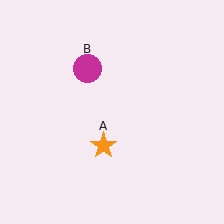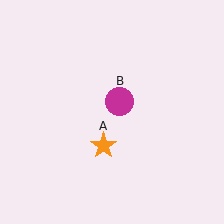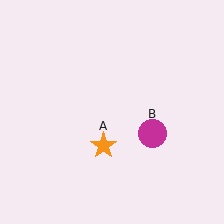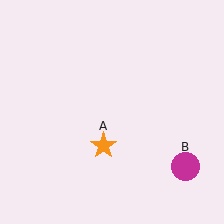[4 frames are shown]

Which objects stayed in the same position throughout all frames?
Orange star (object A) remained stationary.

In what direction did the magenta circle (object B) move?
The magenta circle (object B) moved down and to the right.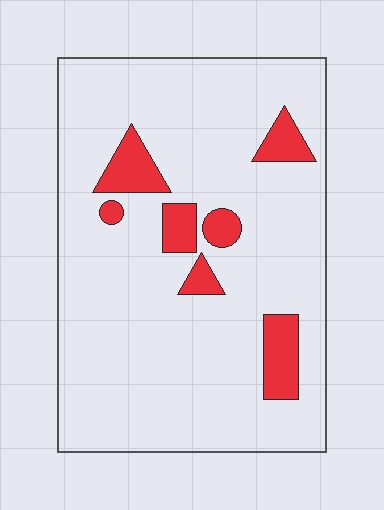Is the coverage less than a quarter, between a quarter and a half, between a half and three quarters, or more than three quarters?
Less than a quarter.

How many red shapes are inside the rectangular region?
7.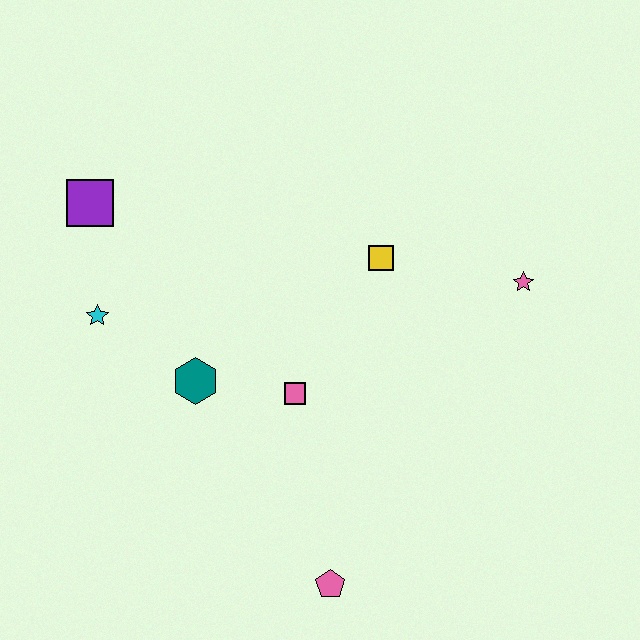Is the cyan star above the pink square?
Yes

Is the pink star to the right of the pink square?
Yes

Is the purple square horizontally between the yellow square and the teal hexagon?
No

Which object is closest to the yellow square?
The pink star is closest to the yellow square.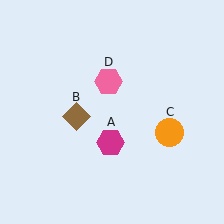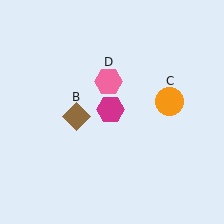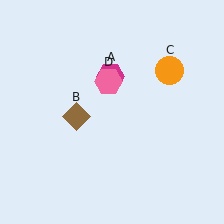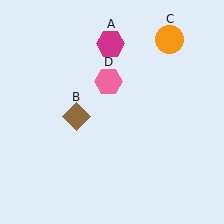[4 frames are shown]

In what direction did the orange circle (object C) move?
The orange circle (object C) moved up.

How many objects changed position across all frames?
2 objects changed position: magenta hexagon (object A), orange circle (object C).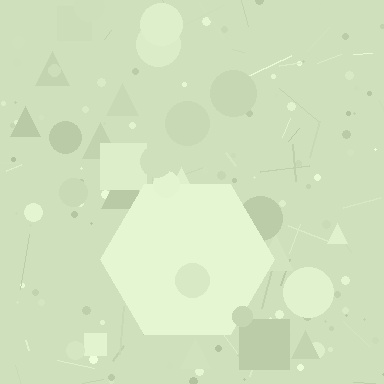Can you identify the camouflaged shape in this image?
The camouflaged shape is a hexagon.